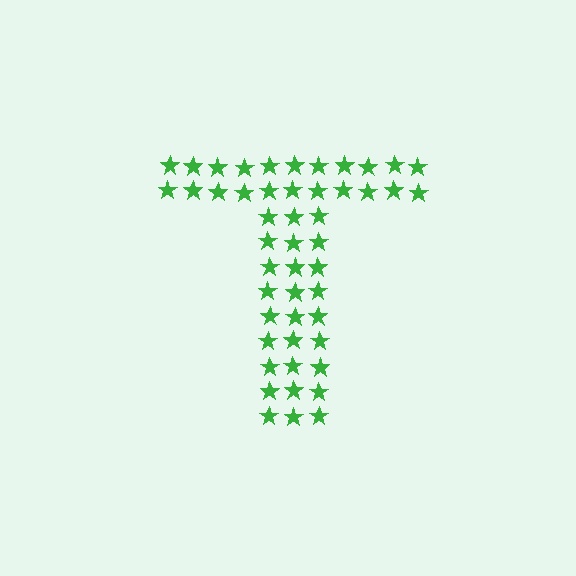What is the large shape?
The large shape is the letter T.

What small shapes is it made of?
It is made of small stars.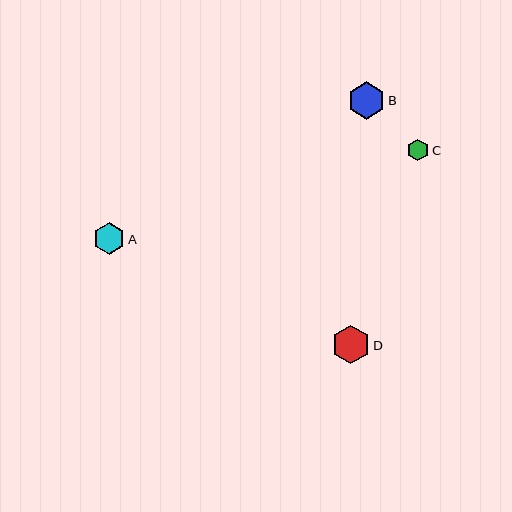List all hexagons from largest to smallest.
From largest to smallest: D, B, A, C.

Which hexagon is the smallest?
Hexagon C is the smallest with a size of approximately 21 pixels.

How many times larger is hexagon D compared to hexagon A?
Hexagon D is approximately 1.2 times the size of hexagon A.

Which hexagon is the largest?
Hexagon D is the largest with a size of approximately 38 pixels.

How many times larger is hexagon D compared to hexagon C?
Hexagon D is approximately 1.8 times the size of hexagon C.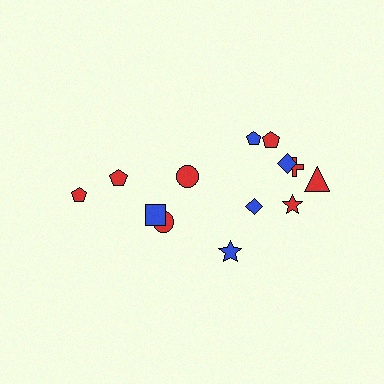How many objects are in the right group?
There are 8 objects.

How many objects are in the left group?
There are 5 objects.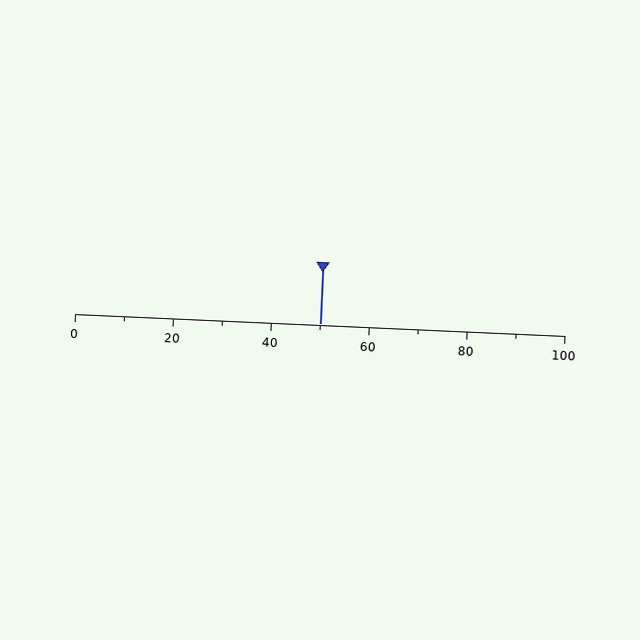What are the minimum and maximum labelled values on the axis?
The axis runs from 0 to 100.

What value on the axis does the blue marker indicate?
The marker indicates approximately 50.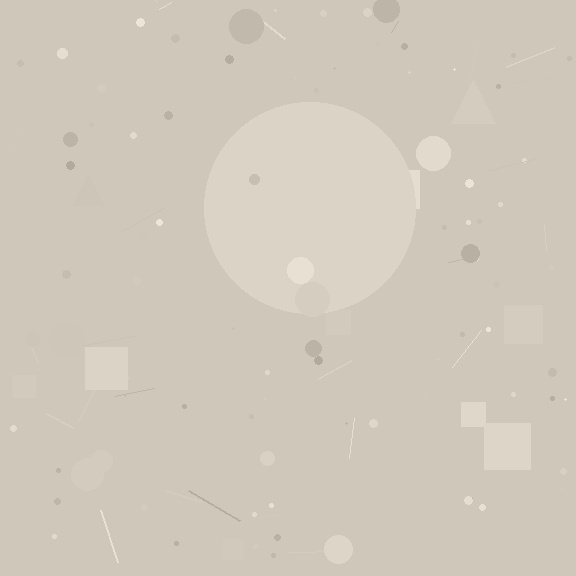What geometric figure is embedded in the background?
A circle is embedded in the background.